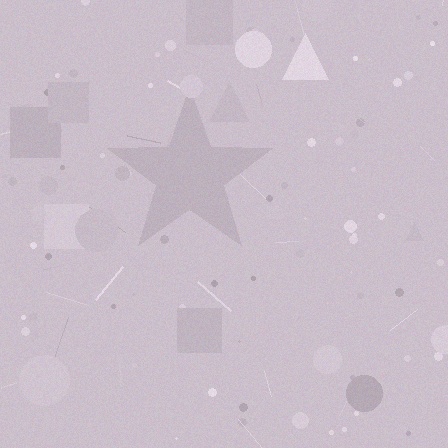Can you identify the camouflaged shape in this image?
The camouflaged shape is a star.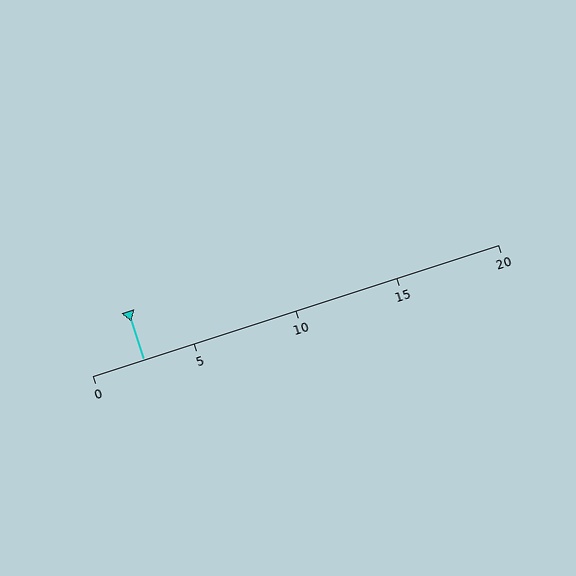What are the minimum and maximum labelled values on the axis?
The axis runs from 0 to 20.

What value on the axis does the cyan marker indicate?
The marker indicates approximately 2.5.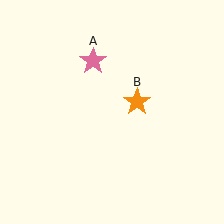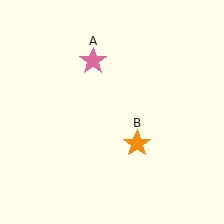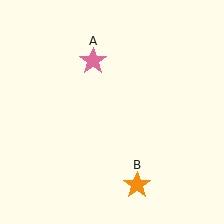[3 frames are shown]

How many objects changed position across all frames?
1 object changed position: orange star (object B).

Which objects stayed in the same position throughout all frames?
Pink star (object A) remained stationary.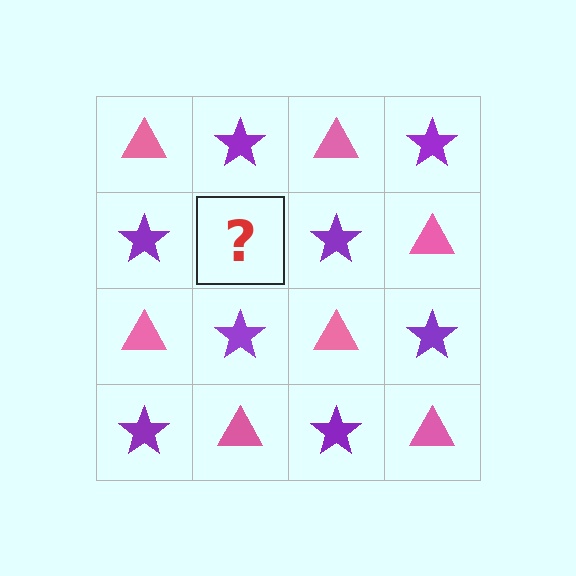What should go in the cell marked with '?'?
The missing cell should contain a pink triangle.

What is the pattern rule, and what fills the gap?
The rule is that it alternates pink triangle and purple star in a checkerboard pattern. The gap should be filled with a pink triangle.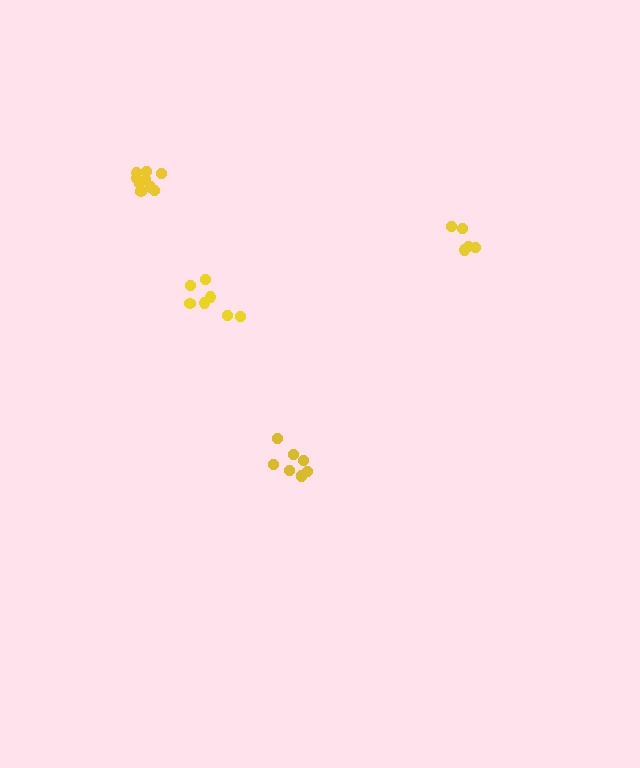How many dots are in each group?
Group 1: 7 dots, Group 2: 9 dots, Group 3: 5 dots, Group 4: 8 dots (29 total).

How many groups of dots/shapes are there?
There are 4 groups.